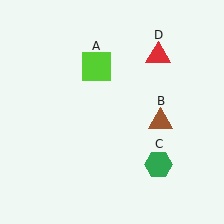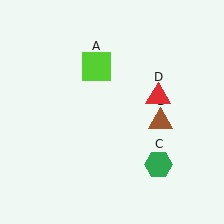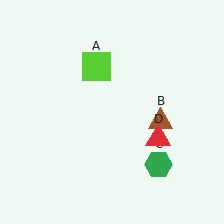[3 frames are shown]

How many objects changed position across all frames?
1 object changed position: red triangle (object D).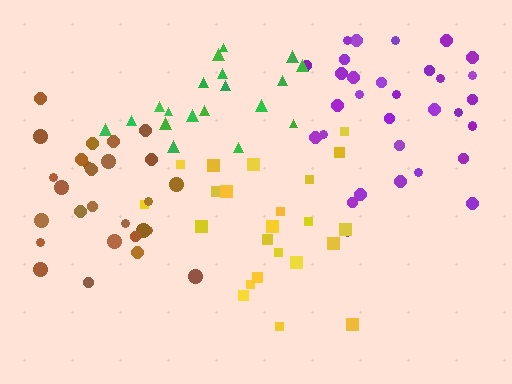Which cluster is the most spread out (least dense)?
Purple.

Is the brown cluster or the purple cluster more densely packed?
Brown.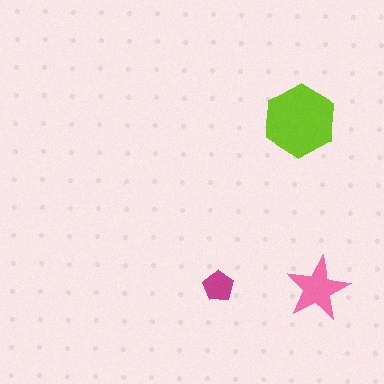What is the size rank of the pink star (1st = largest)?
2nd.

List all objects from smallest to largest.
The magenta pentagon, the pink star, the lime hexagon.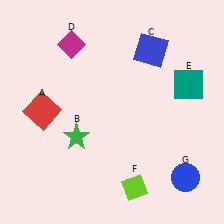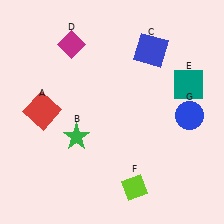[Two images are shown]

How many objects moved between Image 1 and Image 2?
1 object moved between the two images.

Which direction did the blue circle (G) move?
The blue circle (G) moved up.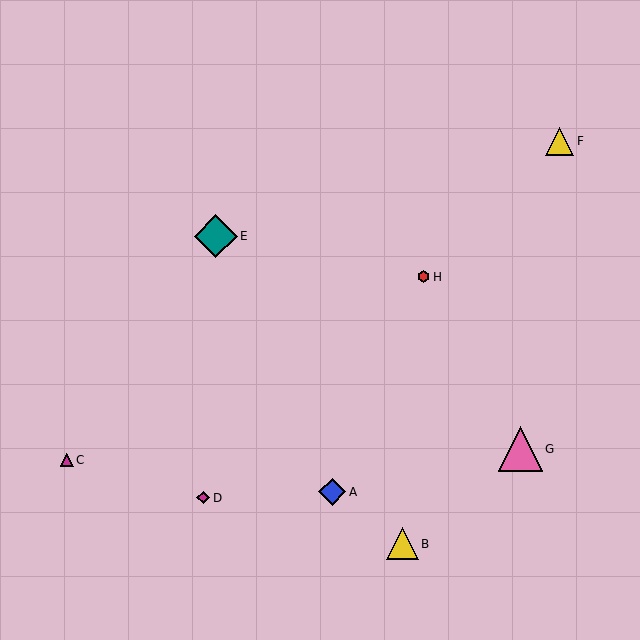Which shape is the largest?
The pink triangle (labeled G) is the largest.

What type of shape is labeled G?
Shape G is a pink triangle.